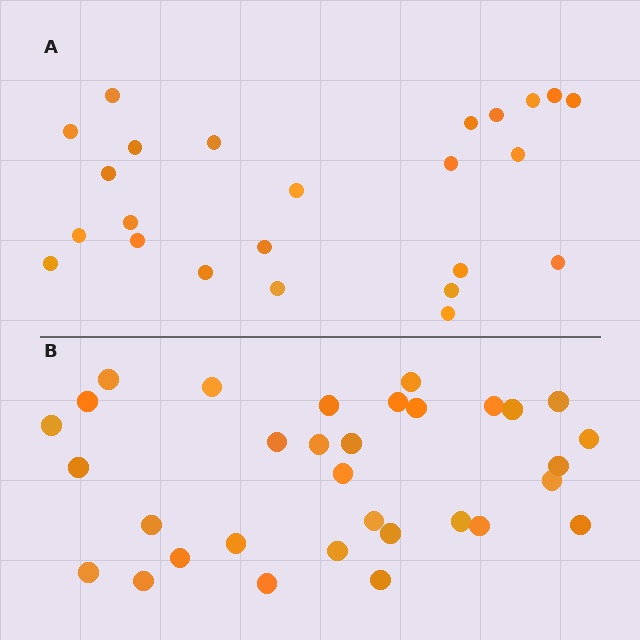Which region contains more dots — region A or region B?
Region B (the bottom region) has more dots.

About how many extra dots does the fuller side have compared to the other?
Region B has roughly 8 or so more dots than region A.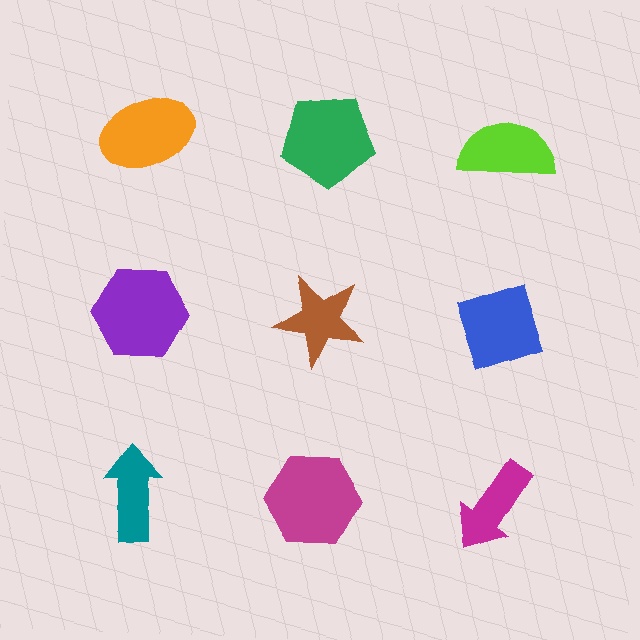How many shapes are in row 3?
3 shapes.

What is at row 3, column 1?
A teal arrow.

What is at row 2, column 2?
A brown star.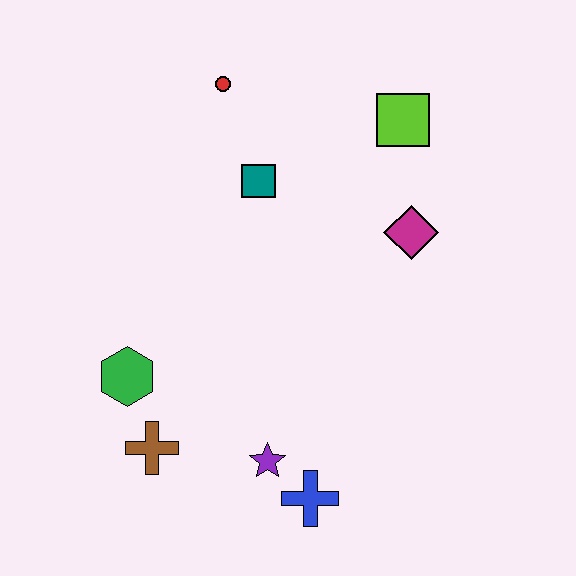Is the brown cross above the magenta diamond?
No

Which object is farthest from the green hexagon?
The lime square is farthest from the green hexagon.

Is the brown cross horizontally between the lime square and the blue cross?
No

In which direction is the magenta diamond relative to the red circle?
The magenta diamond is to the right of the red circle.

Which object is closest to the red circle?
The teal square is closest to the red circle.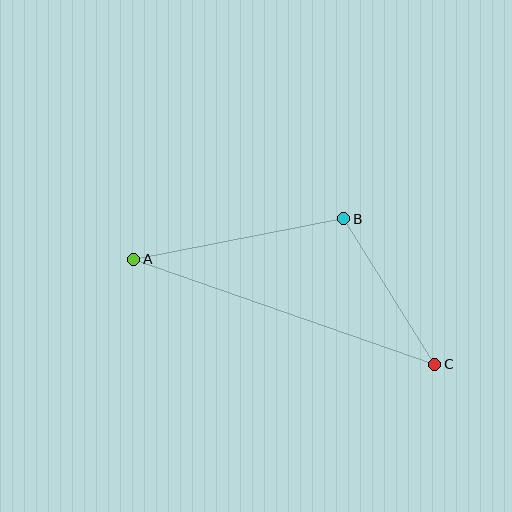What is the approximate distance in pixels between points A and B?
The distance between A and B is approximately 214 pixels.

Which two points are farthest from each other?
Points A and C are farthest from each other.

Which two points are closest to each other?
Points B and C are closest to each other.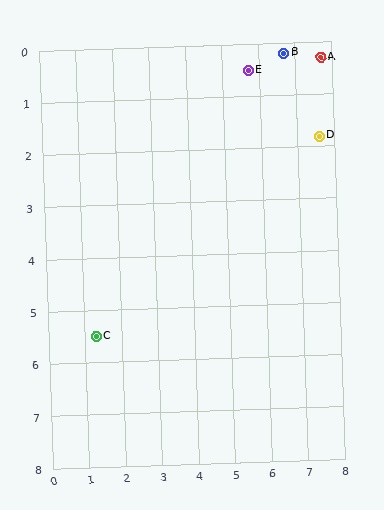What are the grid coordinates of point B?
Point B is at approximately (6.7, 0.2).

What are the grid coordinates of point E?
Point E is at approximately (5.7, 0.5).